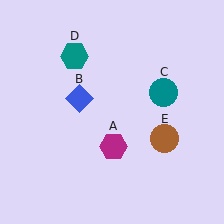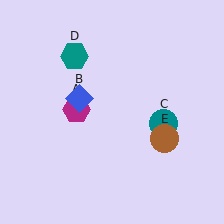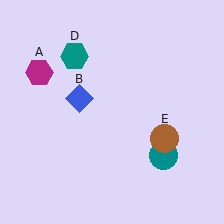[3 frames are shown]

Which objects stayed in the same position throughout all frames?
Blue diamond (object B) and teal hexagon (object D) and brown circle (object E) remained stationary.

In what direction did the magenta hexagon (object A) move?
The magenta hexagon (object A) moved up and to the left.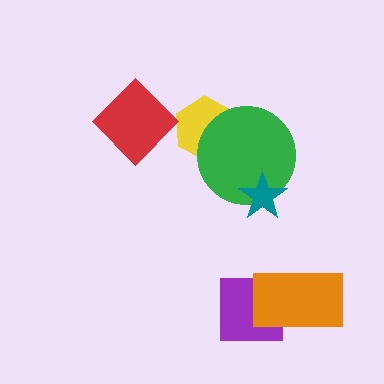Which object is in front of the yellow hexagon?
The green circle is in front of the yellow hexagon.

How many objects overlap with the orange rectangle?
1 object overlaps with the orange rectangle.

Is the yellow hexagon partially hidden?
Yes, it is partially covered by another shape.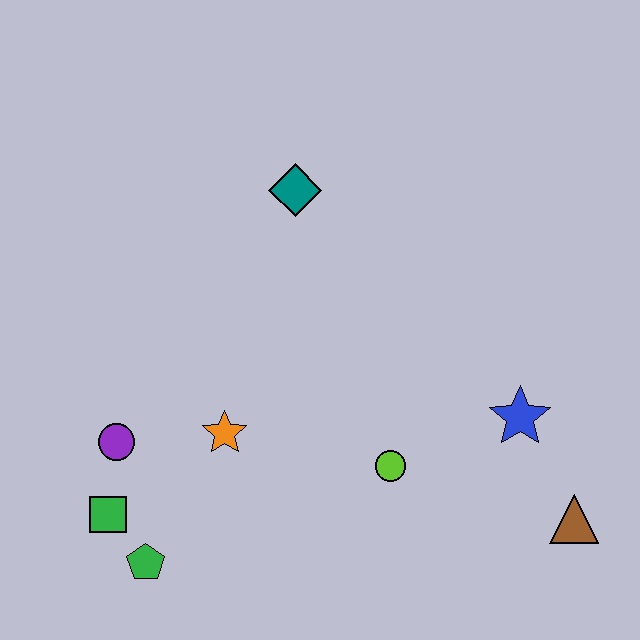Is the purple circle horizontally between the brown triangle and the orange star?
No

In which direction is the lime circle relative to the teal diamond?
The lime circle is below the teal diamond.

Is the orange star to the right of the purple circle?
Yes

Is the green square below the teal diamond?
Yes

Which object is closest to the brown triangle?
The blue star is closest to the brown triangle.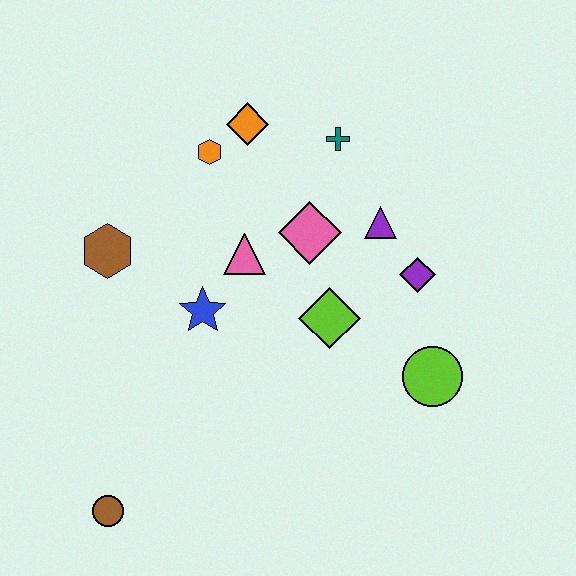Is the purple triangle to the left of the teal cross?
No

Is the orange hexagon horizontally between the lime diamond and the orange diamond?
No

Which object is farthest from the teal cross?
The brown circle is farthest from the teal cross.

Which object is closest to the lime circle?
The purple diamond is closest to the lime circle.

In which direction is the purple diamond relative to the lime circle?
The purple diamond is above the lime circle.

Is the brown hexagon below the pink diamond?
Yes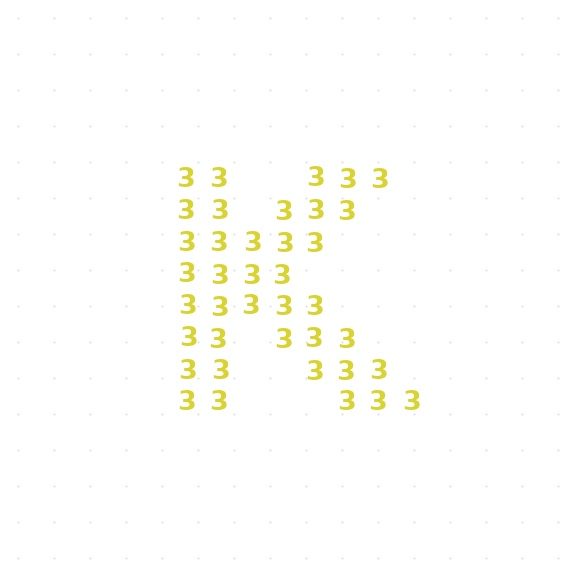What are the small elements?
The small elements are digit 3's.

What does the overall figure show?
The overall figure shows the letter K.